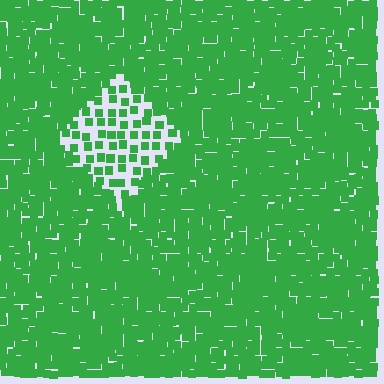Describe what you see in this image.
The image contains small green elements arranged at two different densities. A diamond-shaped region is visible where the elements are less densely packed than the surrounding area.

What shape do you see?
I see a diamond.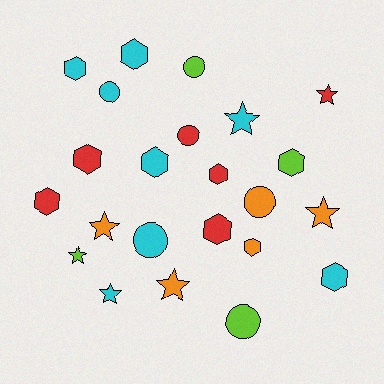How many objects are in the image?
There are 23 objects.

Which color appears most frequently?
Cyan, with 8 objects.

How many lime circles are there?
There are 2 lime circles.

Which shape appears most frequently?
Hexagon, with 10 objects.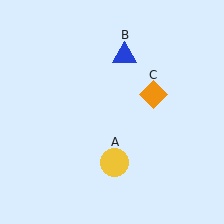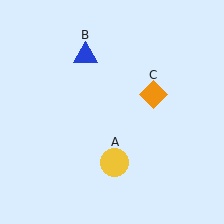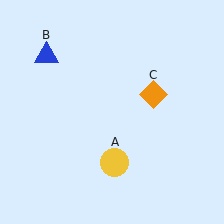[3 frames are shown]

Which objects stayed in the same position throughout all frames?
Yellow circle (object A) and orange diamond (object C) remained stationary.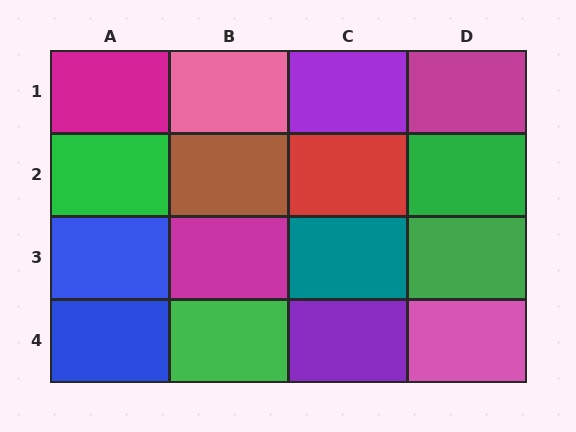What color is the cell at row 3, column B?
Magenta.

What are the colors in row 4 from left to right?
Blue, green, purple, pink.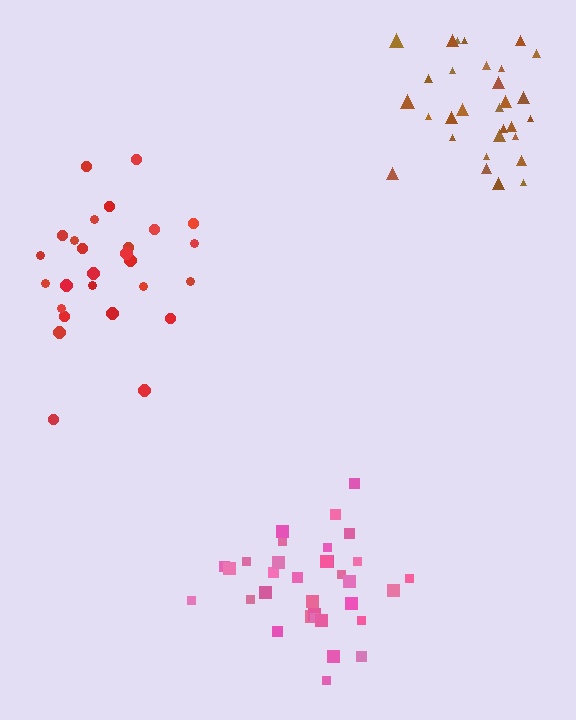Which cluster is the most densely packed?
Pink.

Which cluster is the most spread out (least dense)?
Brown.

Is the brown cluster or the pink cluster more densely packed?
Pink.